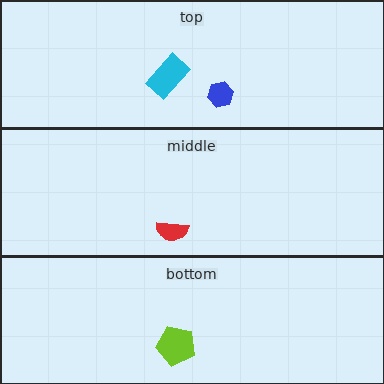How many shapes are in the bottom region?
1.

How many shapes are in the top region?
2.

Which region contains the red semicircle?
The middle region.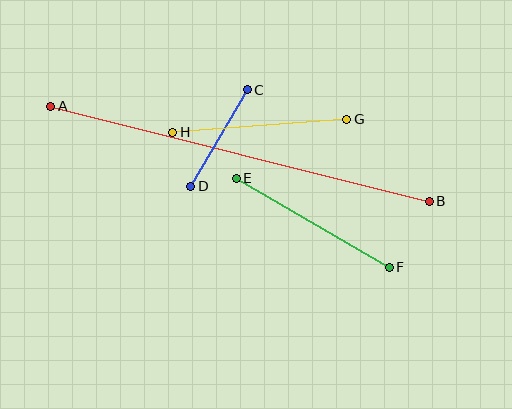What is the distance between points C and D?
The distance is approximately 112 pixels.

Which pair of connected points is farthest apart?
Points A and B are farthest apart.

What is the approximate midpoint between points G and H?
The midpoint is at approximately (260, 126) pixels.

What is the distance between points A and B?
The distance is approximately 391 pixels.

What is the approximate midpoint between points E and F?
The midpoint is at approximately (313, 223) pixels.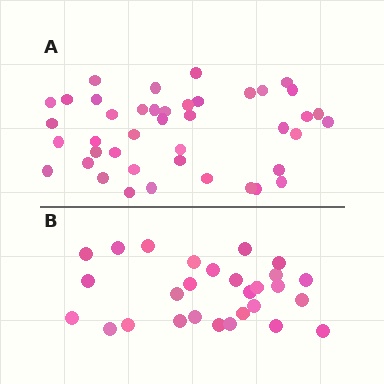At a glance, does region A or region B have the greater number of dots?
Region A (the top region) has more dots.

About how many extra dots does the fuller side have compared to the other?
Region A has approximately 15 more dots than region B.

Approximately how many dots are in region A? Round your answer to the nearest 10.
About 40 dots. (The exact count is 42, which rounds to 40.)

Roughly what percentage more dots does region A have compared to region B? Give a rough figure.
About 50% more.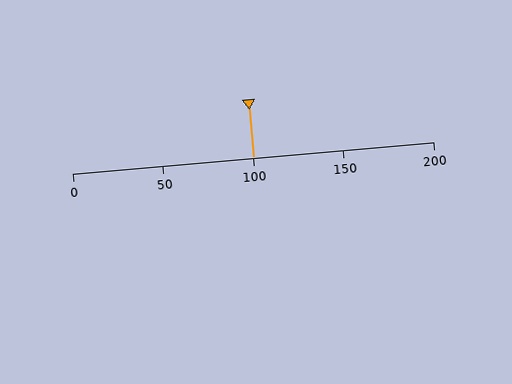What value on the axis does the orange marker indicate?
The marker indicates approximately 100.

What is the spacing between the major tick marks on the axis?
The major ticks are spaced 50 apart.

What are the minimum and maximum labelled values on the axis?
The axis runs from 0 to 200.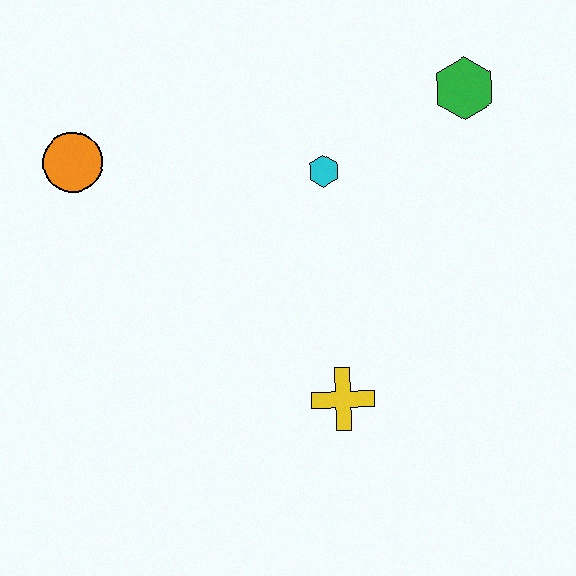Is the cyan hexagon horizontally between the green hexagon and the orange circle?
Yes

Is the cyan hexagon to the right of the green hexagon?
No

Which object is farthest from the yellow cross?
The orange circle is farthest from the yellow cross.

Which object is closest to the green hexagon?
The cyan hexagon is closest to the green hexagon.